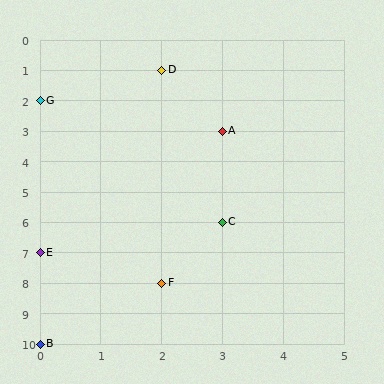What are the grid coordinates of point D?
Point D is at grid coordinates (2, 1).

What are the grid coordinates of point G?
Point G is at grid coordinates (0, 2).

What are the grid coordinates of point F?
Point F is at grid coordinates (2, 8).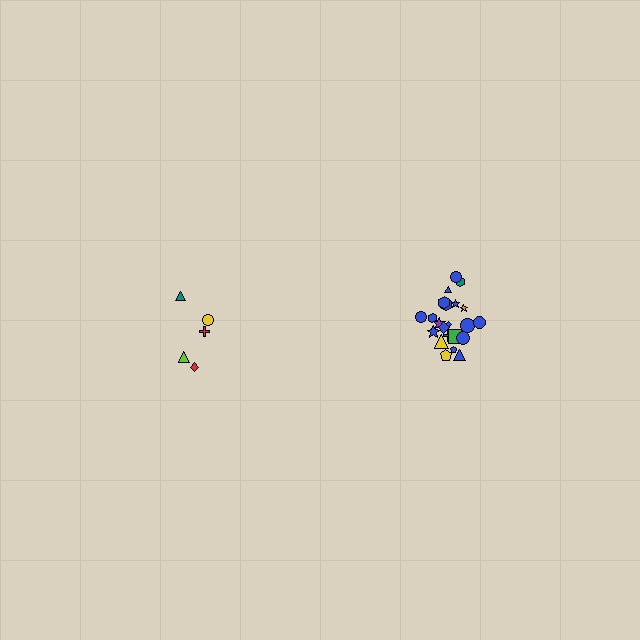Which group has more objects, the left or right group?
The right group.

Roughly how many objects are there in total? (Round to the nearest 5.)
Roughly 25 objects in total.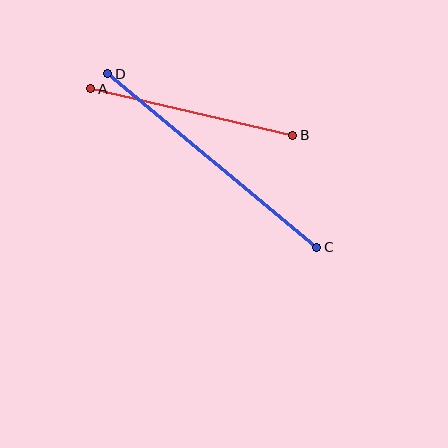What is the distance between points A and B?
The distance is approximately 207 pixels.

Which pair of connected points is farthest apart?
Points C and D are farthest apart.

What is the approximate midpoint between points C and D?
The midpoint is at approximately (212, 160) pixels.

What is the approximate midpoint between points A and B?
The midpoint is at approximately (192, 112) pixels.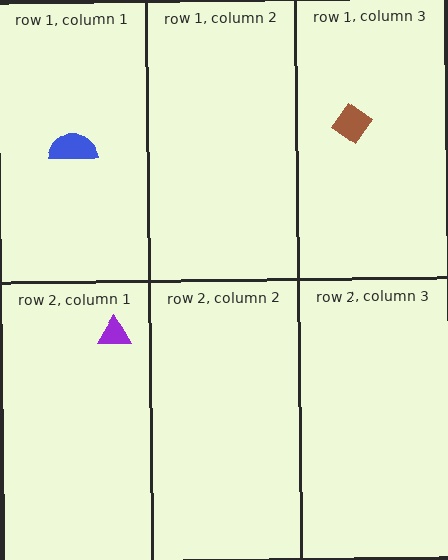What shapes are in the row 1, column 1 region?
The blue semicircle.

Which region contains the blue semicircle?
The row 1, column 1 region.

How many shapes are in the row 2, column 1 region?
1.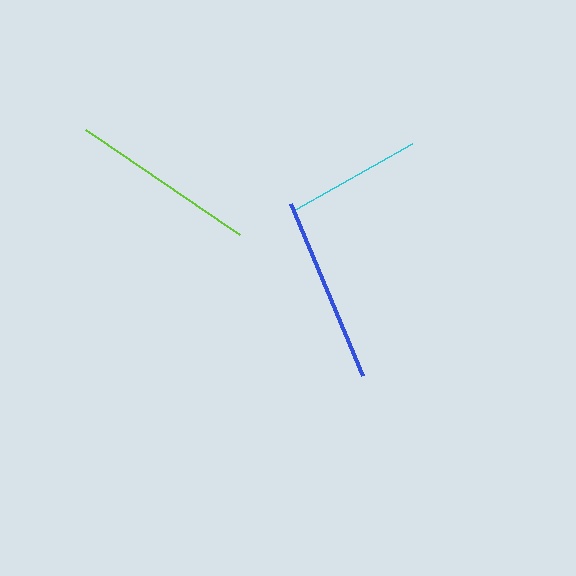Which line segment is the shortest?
The cyan line is the shortest at approximately 134 pixels.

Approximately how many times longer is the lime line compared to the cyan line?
The lime line is approximately 1.4 times the length of the cyan line.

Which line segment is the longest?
The blue line is the longest at approximately 187 pixels.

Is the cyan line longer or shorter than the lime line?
The lime line is longer than the cyan line.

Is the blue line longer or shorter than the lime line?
The blue line is longer than the lime line.